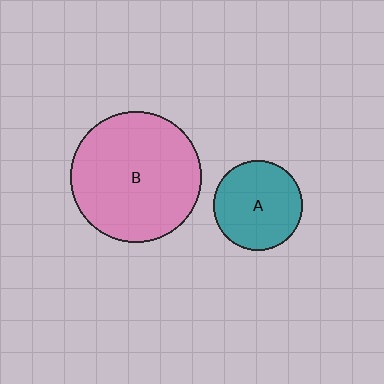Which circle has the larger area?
Circle B (pink).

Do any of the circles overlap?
No, none of the circles overlap.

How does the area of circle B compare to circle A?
Approximately 2.2 times.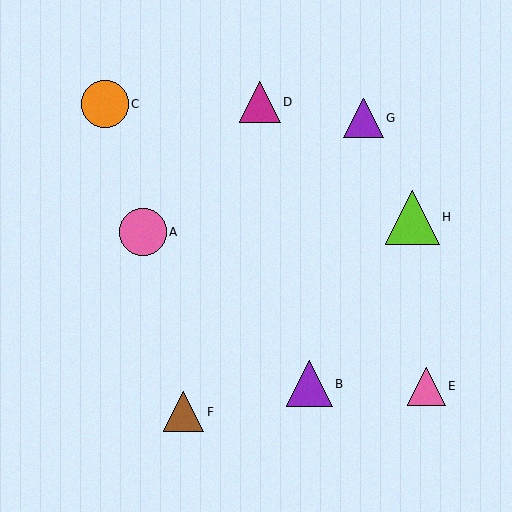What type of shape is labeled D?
Shape D is a magenta triangle.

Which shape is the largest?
The lime triangle (labeled H) is the largest.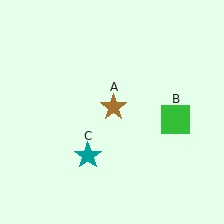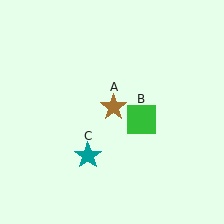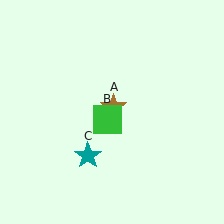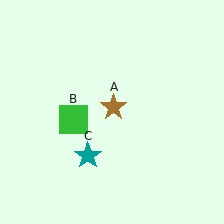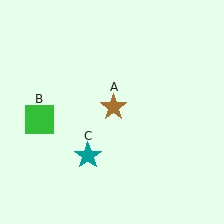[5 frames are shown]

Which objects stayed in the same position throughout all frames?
Brown star (object A) and teal star (object C) remained stationary.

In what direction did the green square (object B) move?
The green square (object B) moved left.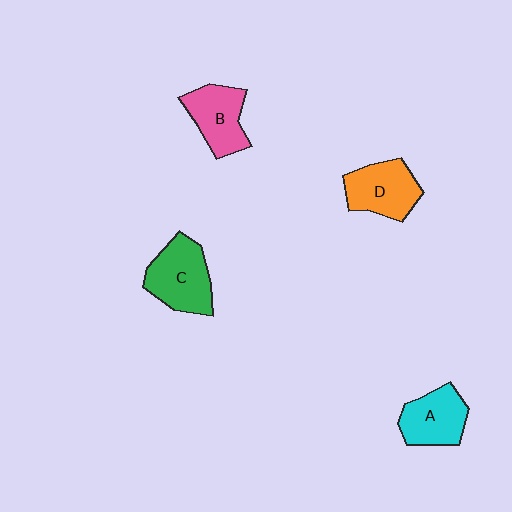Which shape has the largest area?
Shape C (green).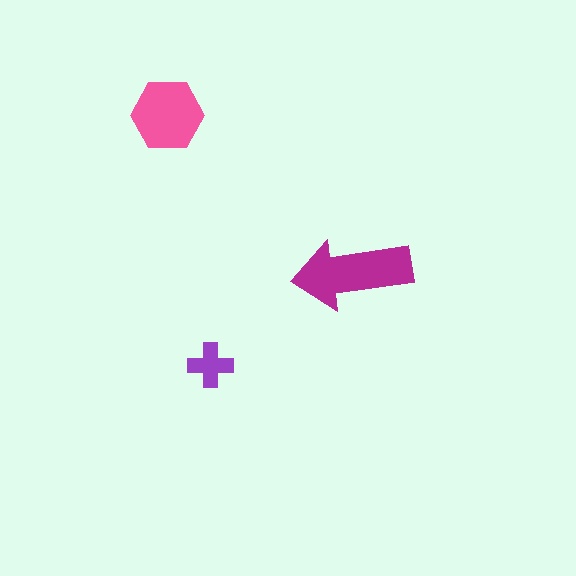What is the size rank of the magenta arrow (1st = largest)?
1st.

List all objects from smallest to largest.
The purple cross, the pink hexagon, the magenta arrow.